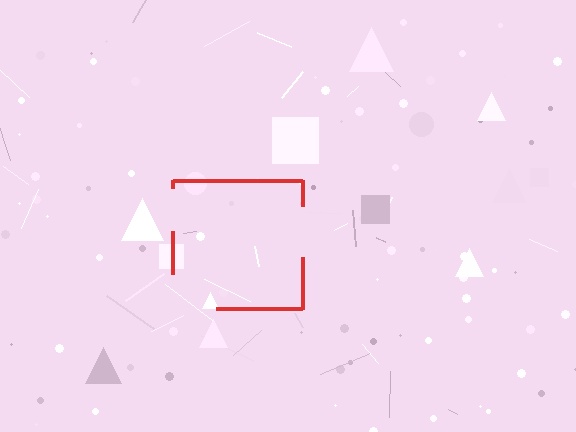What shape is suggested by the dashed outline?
The dashed outline suggests a square.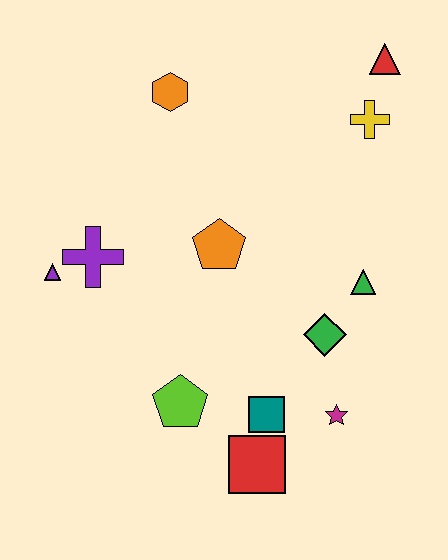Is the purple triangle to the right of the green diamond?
No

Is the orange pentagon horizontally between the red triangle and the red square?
No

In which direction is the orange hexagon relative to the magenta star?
The orange hexagon is above the magenta star.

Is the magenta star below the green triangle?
Yes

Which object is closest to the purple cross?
The purple triangle is closest to the purple cross.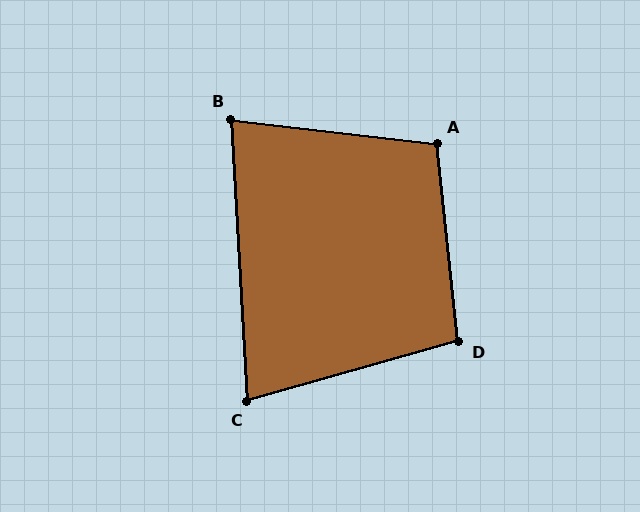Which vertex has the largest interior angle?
A, at approximately 102 degrees.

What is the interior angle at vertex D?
Approximately 100 degrees (obtuse).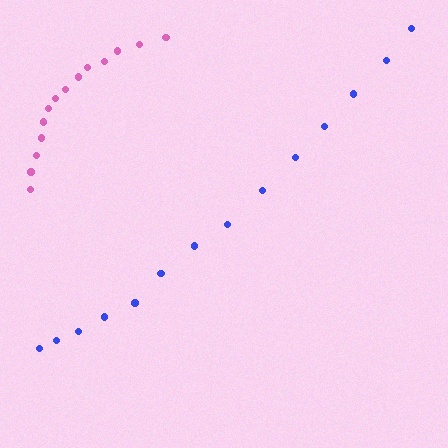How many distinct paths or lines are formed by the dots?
There are 2 distinct paths.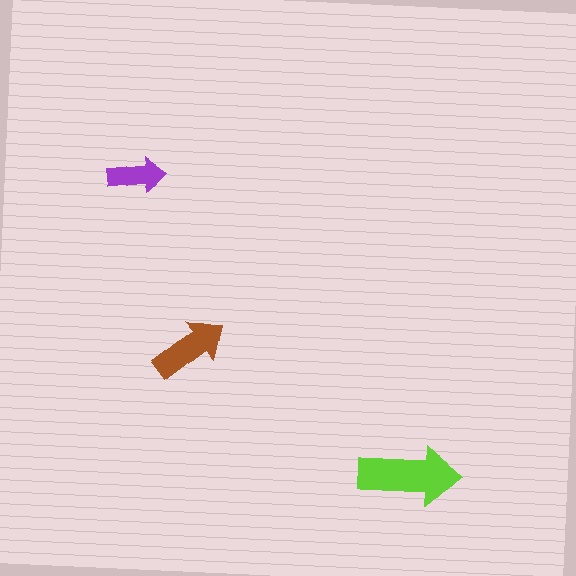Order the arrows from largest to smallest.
the lime one, the brown one, the purple one.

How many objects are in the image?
There are 3 objects in the image.